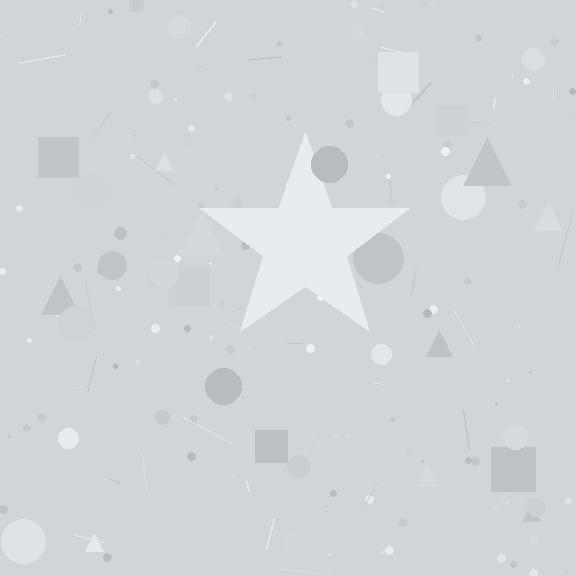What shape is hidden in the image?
A star is hidden in the image.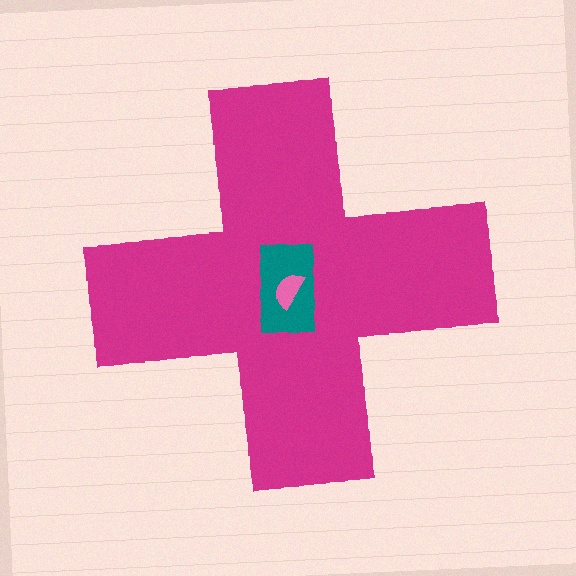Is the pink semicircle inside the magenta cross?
Yes.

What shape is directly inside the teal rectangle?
The pink semicircle.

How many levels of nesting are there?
3.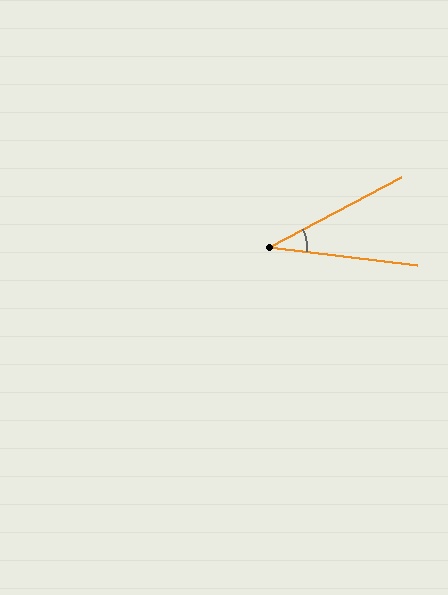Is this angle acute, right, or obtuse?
It is acute.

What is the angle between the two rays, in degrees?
Approximately 35 degrees.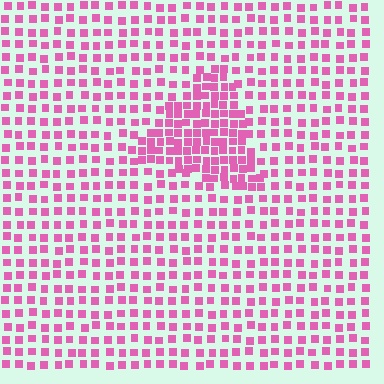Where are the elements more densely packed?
The elements are more densely packed inside the triangle boundary.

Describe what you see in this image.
The image contains small pink elements arranged at two different densities. A triangle-shaped region is visible where the elements are more densely packed than the surrounding area.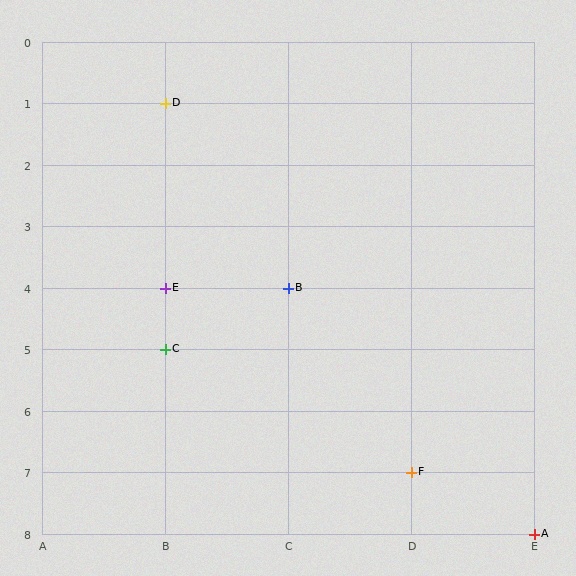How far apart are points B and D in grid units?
Points B and D are 1 column and 3 rows apart (about 3.2 grid units diagonally).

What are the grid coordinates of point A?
Point A is at grid coordinates (E, 8).